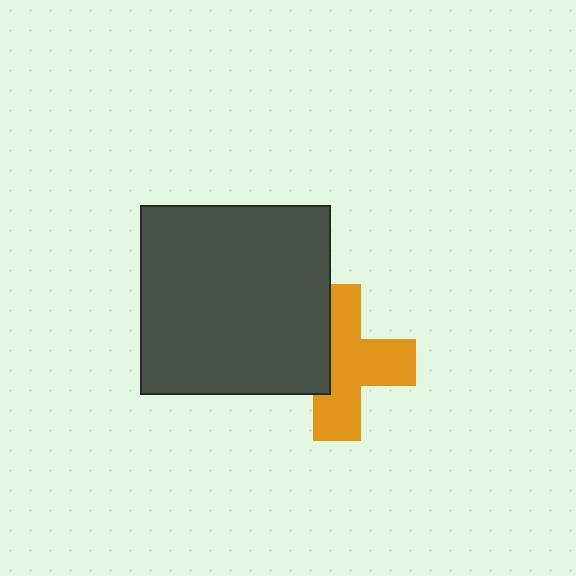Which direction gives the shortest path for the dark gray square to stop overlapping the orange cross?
Moving left gives the shortest separation.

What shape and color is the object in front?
The object in front is a dark gray square.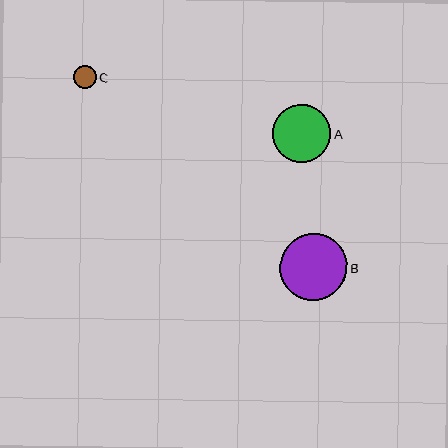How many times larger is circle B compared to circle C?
Circle B is approximately 2.9 times the size of circle C.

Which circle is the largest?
Circle B is the largest with a size of approximately 67 pixels.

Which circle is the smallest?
Circle C is the smallest with a size of approximately 23 pixels.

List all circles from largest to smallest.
From largest to smallest: B, A, C.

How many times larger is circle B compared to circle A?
Circle B is approximately 1.2 times the size of circle A.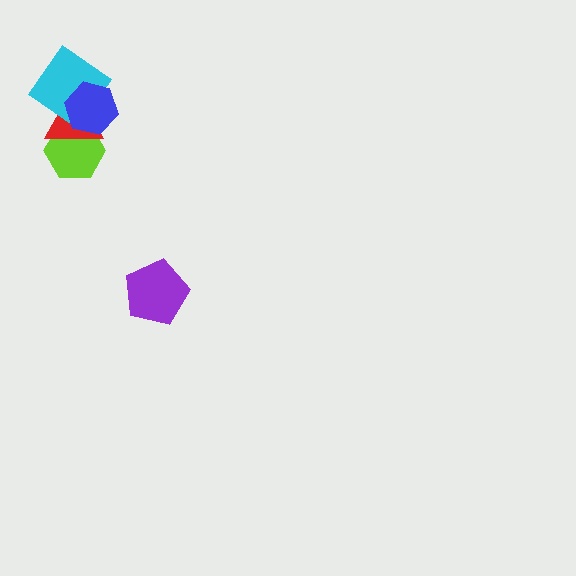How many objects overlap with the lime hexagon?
2 objects overlap with the lime hexagon.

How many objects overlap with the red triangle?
3 objects overlap with the red triangle.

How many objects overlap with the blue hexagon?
3 objects overlap with the blue hexagon.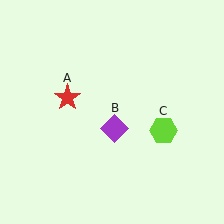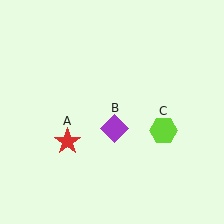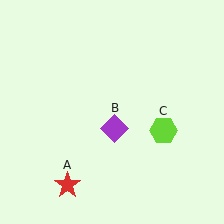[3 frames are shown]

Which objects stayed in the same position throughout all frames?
Purple diamond (object B) and lime hexagon (object C) remained stationary.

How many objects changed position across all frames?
1 object changed position: red star (object A).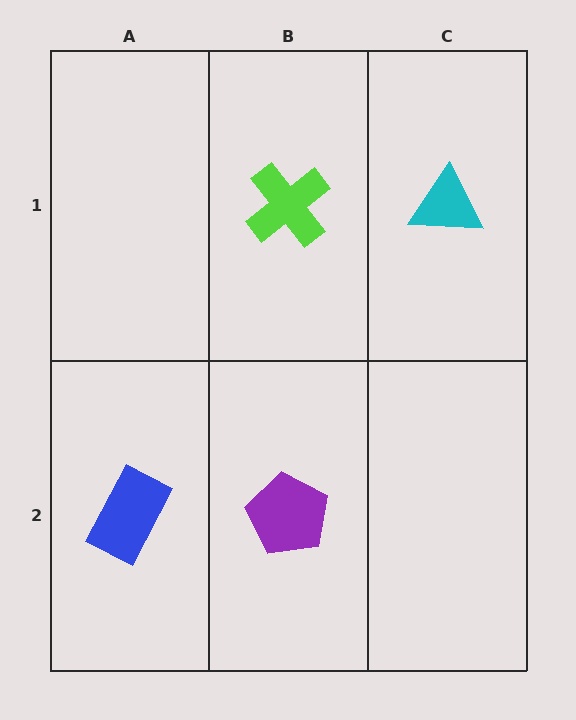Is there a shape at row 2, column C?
No, that cell is empty.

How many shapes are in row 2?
2 shapes.